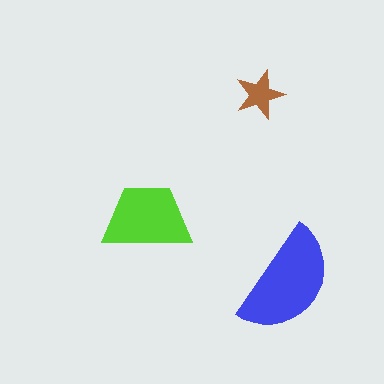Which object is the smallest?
The brown star.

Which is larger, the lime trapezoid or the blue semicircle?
The blue semicircle.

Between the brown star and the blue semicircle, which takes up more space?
The blue semicircle.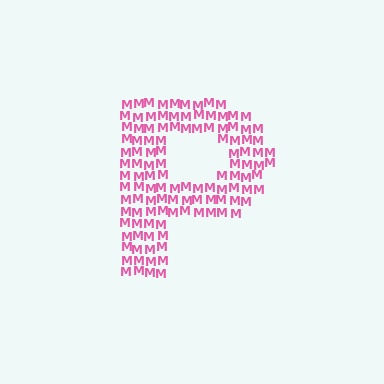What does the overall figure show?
The overall figure shows the letter P.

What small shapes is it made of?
It is made of small letter M's.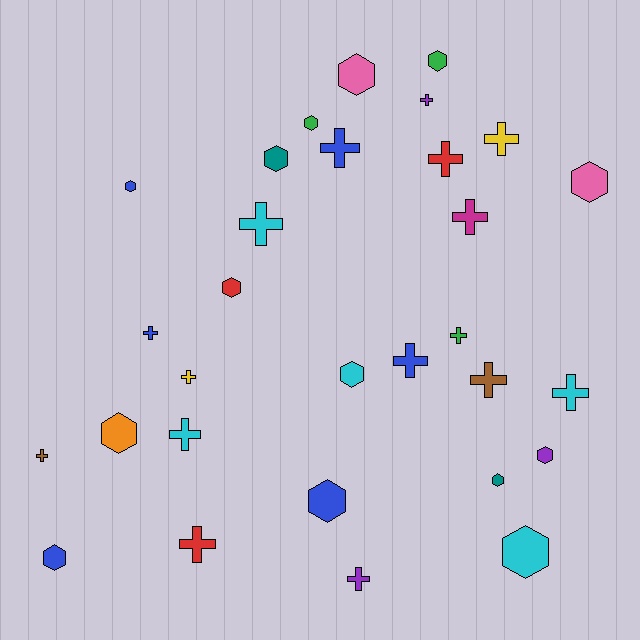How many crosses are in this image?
There are 16 crosses.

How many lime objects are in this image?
There are no lime objects.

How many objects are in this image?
There are 30 objects.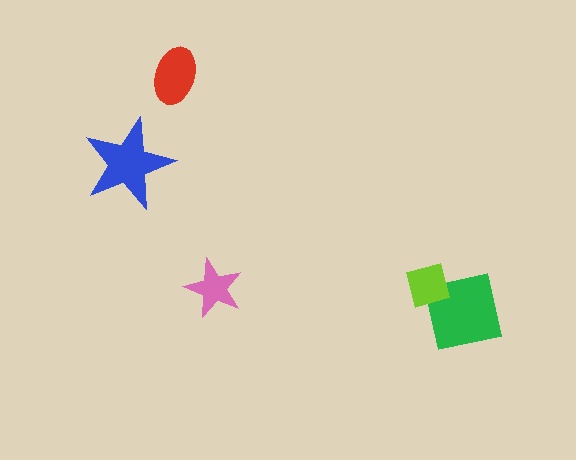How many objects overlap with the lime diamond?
1 object overlaps with the lime diamond.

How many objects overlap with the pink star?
0 objects overlap with the pink star.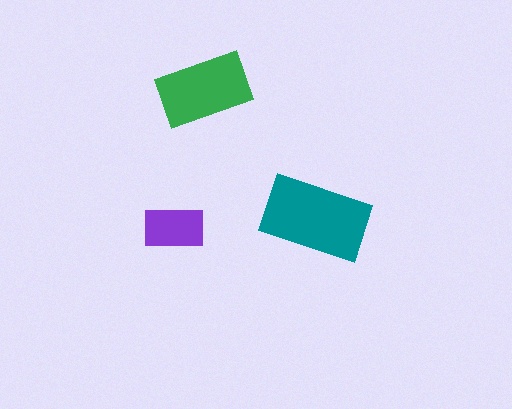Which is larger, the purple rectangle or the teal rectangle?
The teal one.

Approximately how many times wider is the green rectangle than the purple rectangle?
About 1.5 times wider.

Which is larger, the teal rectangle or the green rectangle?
The teal one.